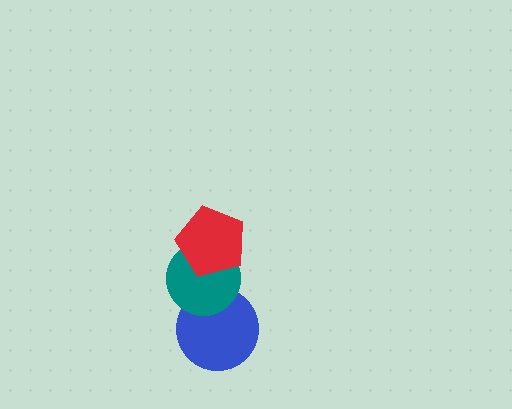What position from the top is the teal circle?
The teal circle is 2nd from the top.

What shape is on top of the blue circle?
The teal circle is on top of the blue circle.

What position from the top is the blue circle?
The blue circle is 3rd from the top.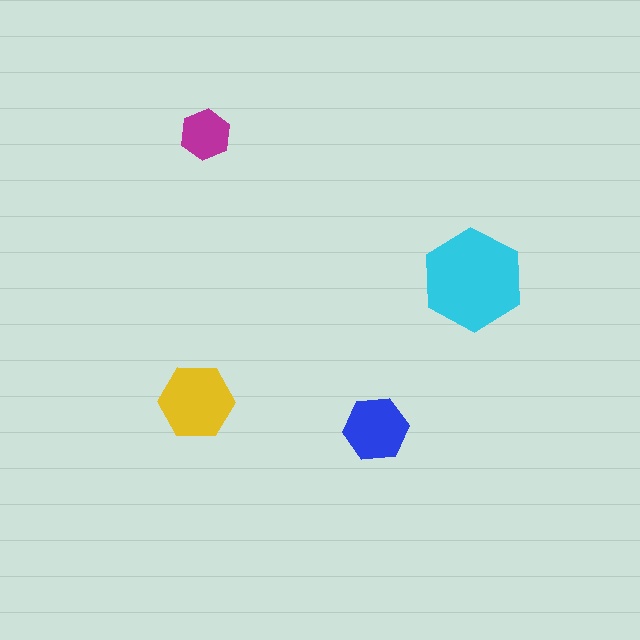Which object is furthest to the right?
The cyan hexagon is rightmost.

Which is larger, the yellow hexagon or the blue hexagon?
The yellow one.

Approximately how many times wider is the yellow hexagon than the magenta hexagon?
About 1.5 times wider.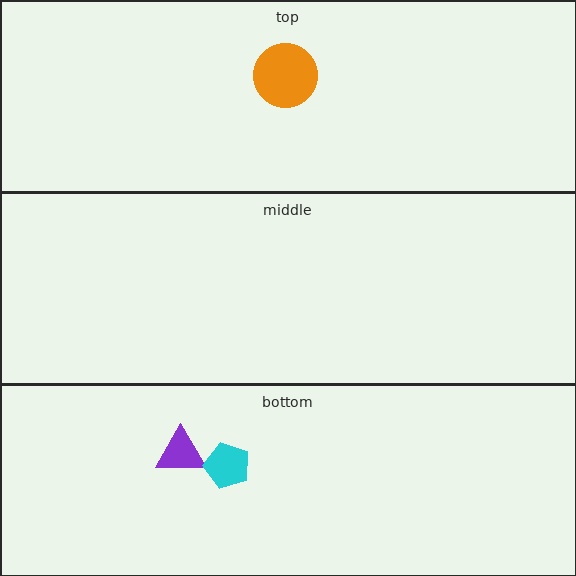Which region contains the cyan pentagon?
The bottom region.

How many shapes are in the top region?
1.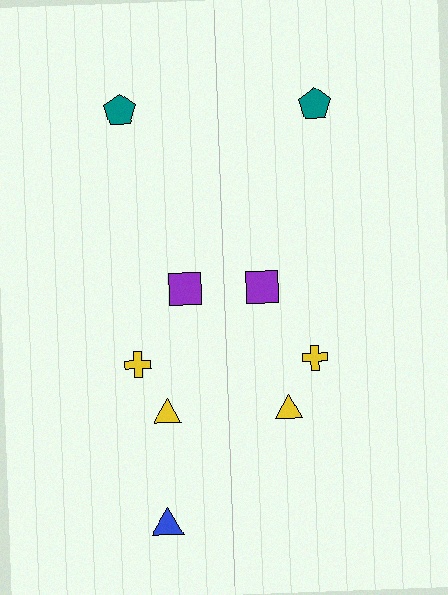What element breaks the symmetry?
A blue triangle is missing from the right side.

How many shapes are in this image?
There are 9 shapes in this image.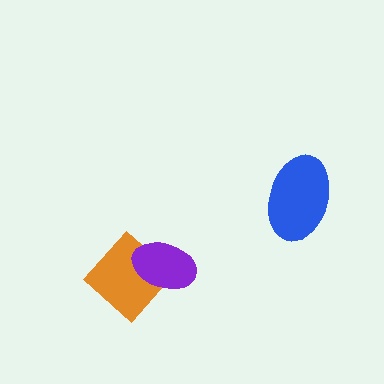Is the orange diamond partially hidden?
Yes, it is partially covered by another shape.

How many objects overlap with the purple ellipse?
1 object overlaps with the purple ellipse.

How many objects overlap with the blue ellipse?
0 objects overlap with the blue ellipse.